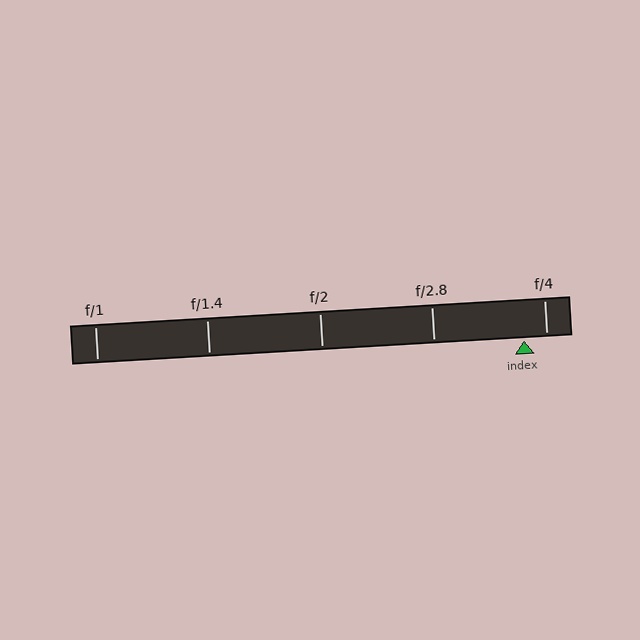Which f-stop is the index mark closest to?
The index mark is closest to f/4.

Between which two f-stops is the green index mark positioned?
The index mark is between f/2.8 and f/4.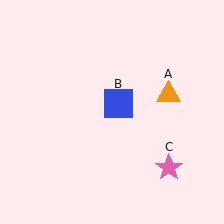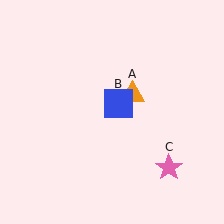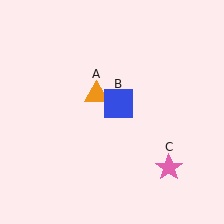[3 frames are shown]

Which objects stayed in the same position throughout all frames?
Blue square (object B) and pink star (object C) remained stationary.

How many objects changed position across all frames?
1 object changed position: orange triangle (object A).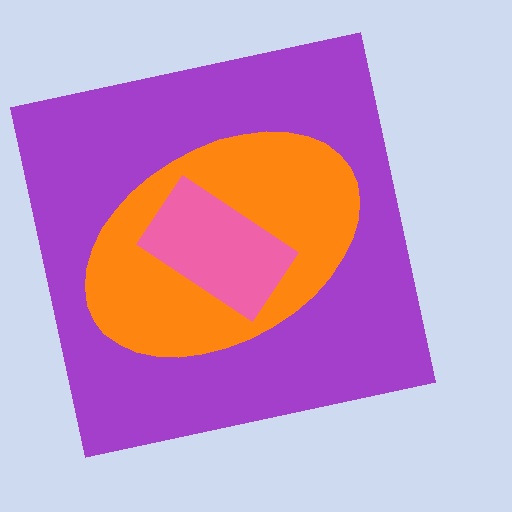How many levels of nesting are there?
3.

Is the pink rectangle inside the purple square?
Yes.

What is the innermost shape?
The pink rectangle.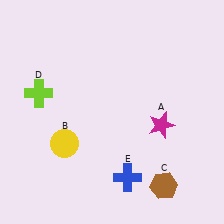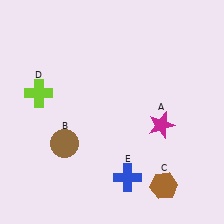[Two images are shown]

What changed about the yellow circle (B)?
In Image 1, B is yellow. In Image 2, it changed to brown.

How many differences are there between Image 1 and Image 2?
There is 1 difference between the two images.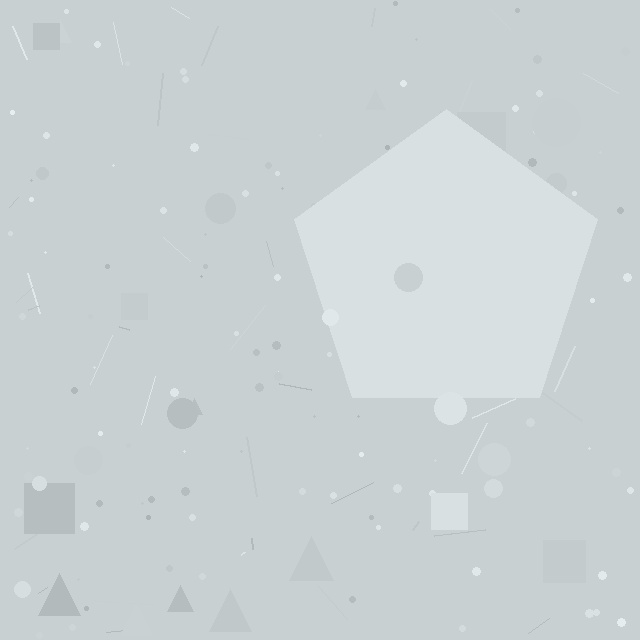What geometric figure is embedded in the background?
A pentagon is embedded in the background.